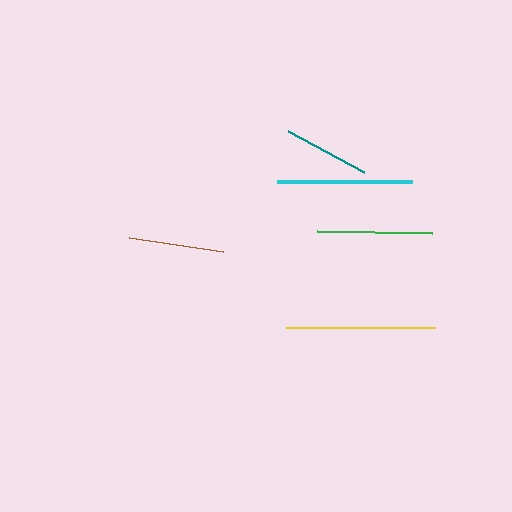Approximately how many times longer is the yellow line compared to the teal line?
The yellow line is approximately 1.7 times the length of the teal line.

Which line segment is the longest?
The yellow line is the longest at approximately 148 pixels.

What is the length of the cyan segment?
The cyan segment is approximately 135 pixels long.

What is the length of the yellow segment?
The yellow segment is approximately 148 pixels long.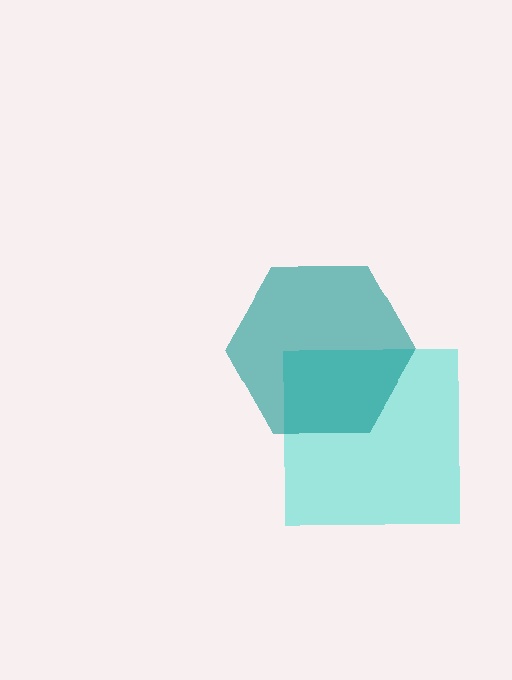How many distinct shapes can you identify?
There are 2 distinct shapes: a cyan square, a teal hexagon.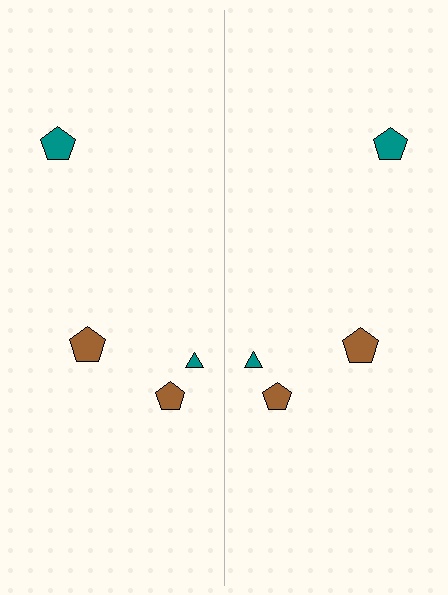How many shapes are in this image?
There are 8 shapes in this image.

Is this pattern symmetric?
Yes, this pattern has bilateral (reflection) symmetry.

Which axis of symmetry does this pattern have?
The pattern has a vertical axis of symmetry running through the center of the image.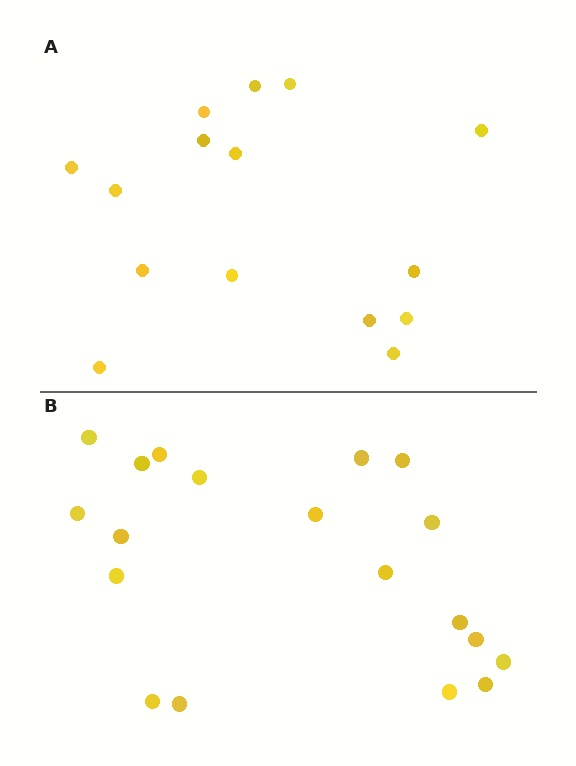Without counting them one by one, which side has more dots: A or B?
Region B (the bottom region) has more dots.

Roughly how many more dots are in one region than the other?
Region B has about 4 more dots than region A.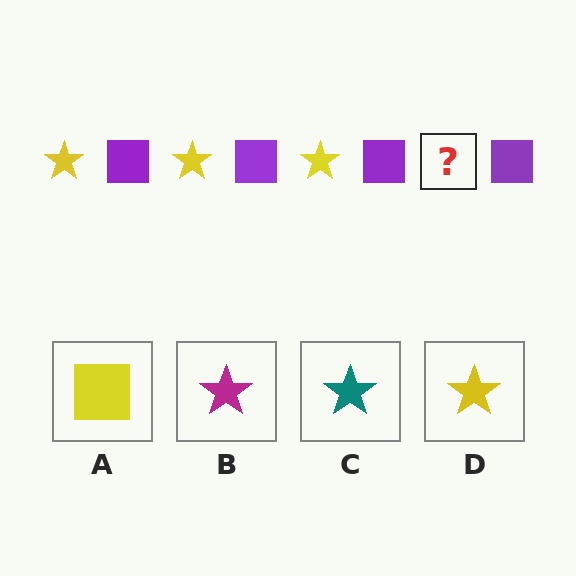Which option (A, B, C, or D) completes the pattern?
D.